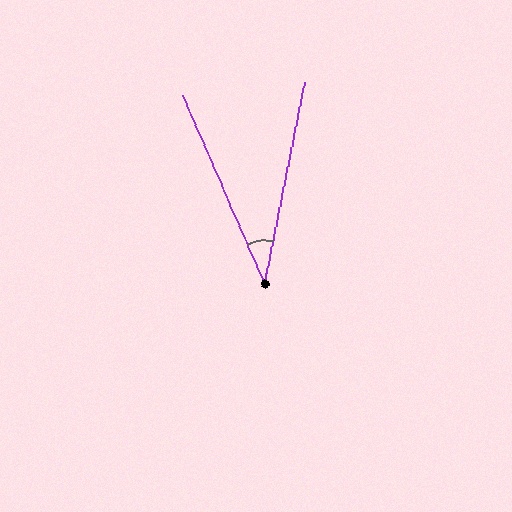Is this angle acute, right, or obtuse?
It is acute.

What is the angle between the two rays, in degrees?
Approximately 35 degrees.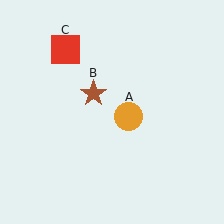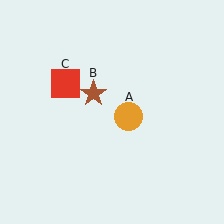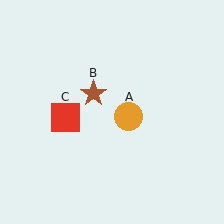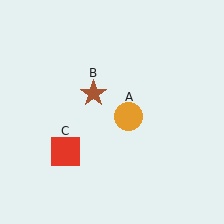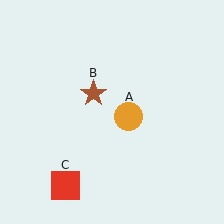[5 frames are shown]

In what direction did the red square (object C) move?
The red square (object C) moved down.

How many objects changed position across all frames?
1 object changed position: red square (object C).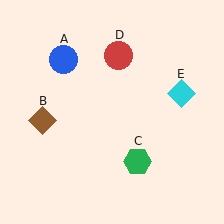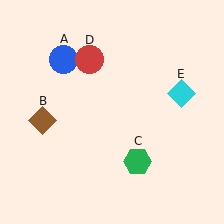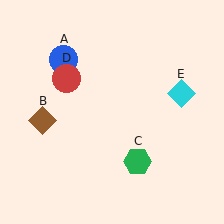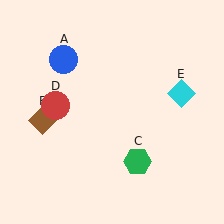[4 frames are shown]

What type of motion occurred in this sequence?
The red circle (object D) rotated counterclockwise around the center of the scene.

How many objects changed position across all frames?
1 object changed position: red circle (object D).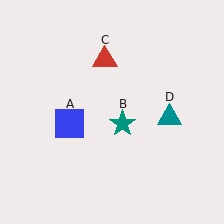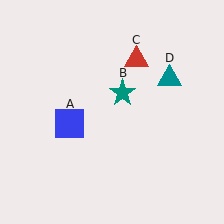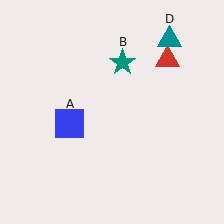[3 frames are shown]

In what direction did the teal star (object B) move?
The teal star (object B) moved up.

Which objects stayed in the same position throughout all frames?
Blue square (object A) remained stationary.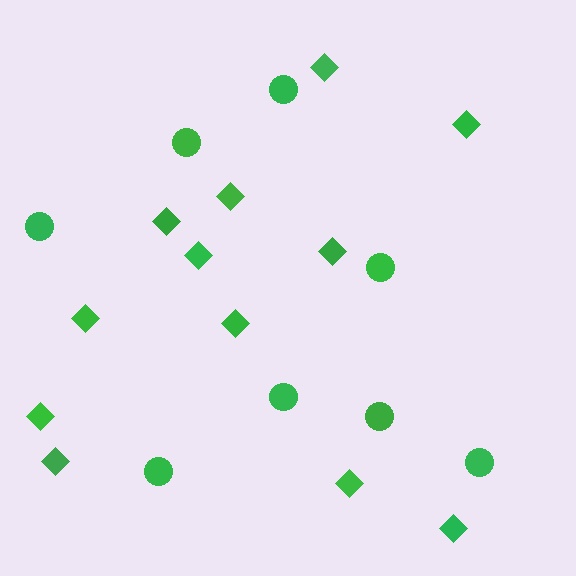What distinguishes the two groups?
There are 2 groups: one group of diamonds (12) and one group of circles (8).